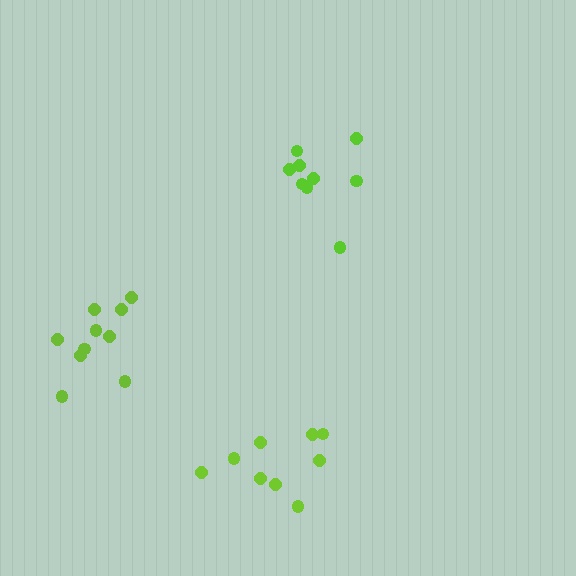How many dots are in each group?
Group 1: 9 dots, Group 2: 9 dots, Group 3: 10 dots (28 total).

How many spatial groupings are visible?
There are 3 spatial groupings.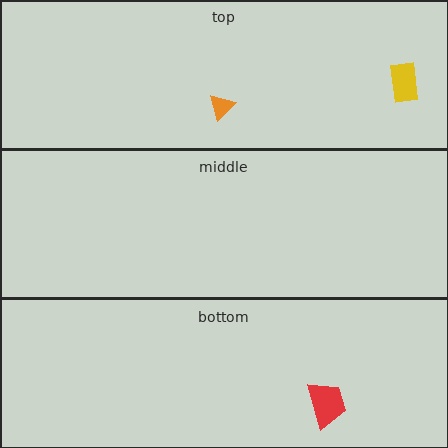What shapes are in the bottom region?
The red trapezoid.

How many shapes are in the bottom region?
1.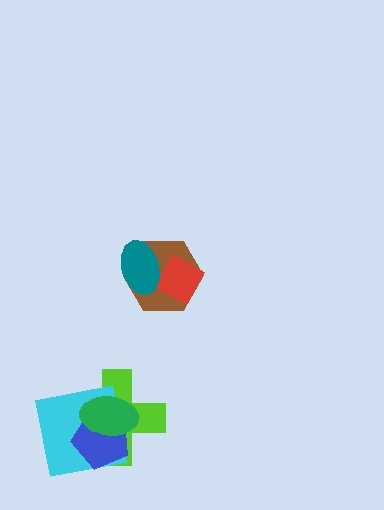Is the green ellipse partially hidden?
No, no other shape covers it.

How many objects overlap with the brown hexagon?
2 objects overlap with the brown hexagon.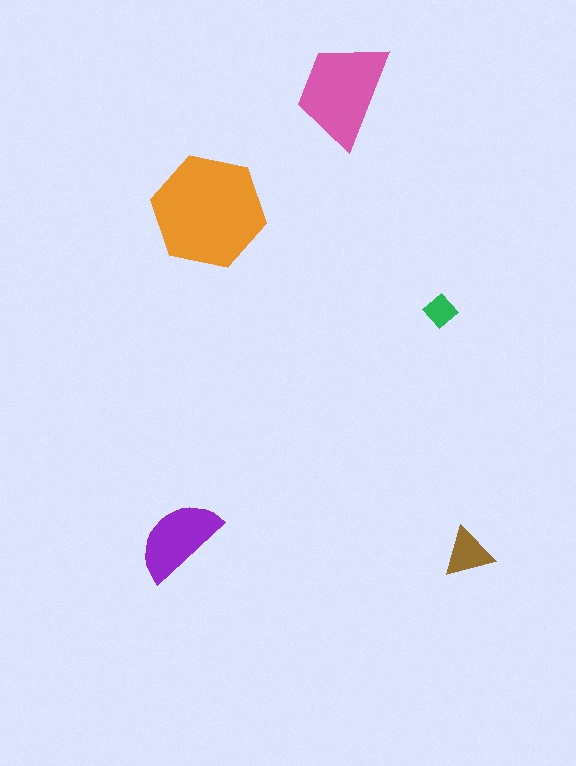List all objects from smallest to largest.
The green diamond, the brown triangle, the purple semicircle, the pink trapezoid, the orange hexagon.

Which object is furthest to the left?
The purple semicircle is leftmost.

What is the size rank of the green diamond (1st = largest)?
5th.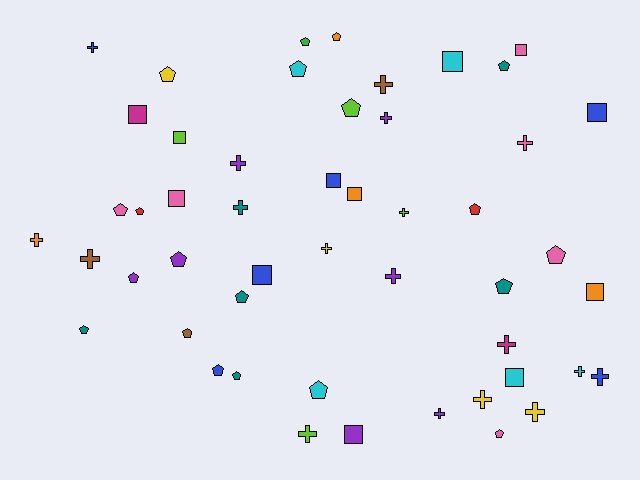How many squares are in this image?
There are 12 squares.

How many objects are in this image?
There are 50 objects.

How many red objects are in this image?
There are 2 red objects.